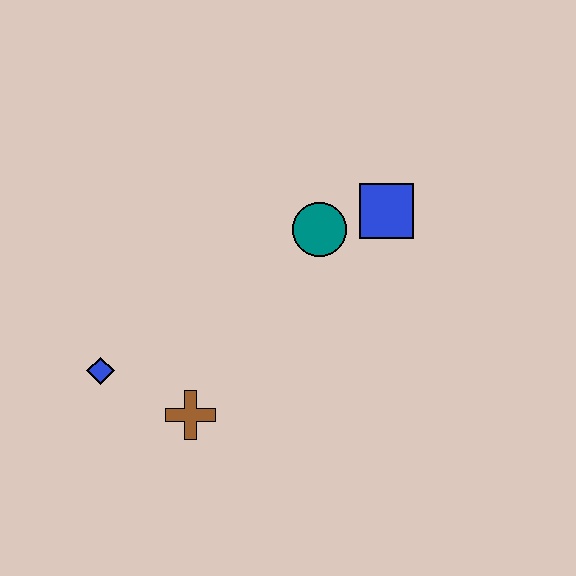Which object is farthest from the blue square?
The blue diamond is farthest from the blue square.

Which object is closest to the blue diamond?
The brown cross is closest to the blue diamond.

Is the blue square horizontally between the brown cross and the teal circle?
No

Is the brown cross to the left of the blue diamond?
No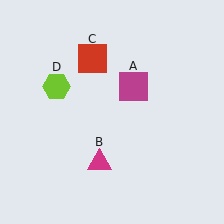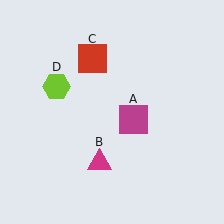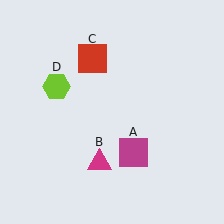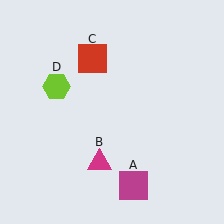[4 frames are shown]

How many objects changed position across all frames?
1 object changed position: magenta square (object A).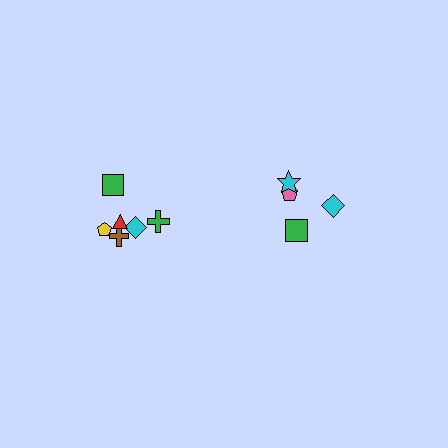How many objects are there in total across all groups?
There are 10 objects.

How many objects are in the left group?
There are 6 objects.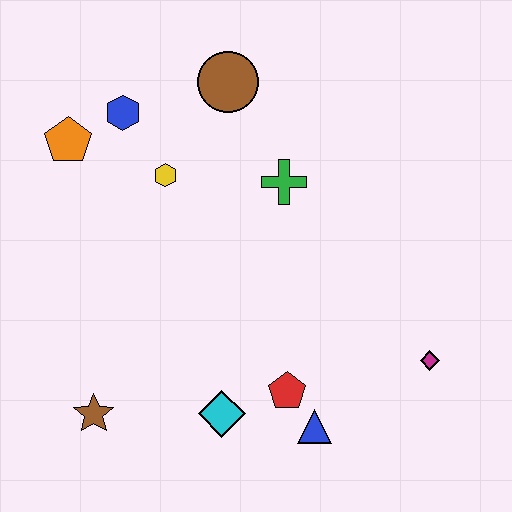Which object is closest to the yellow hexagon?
The blue hexagon is closest to the yellow hexagon.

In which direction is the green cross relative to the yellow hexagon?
The green cross is to the right of the yellow hexagon.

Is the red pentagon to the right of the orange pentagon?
Yes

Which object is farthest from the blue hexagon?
The magenta diamond is farthest from the blue hexagon.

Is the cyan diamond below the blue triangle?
No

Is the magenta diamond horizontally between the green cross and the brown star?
No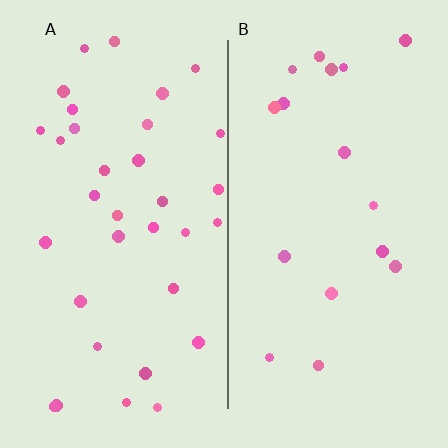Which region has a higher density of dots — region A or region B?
A (the left).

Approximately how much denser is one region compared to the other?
Approximately 2.0× — region A over region B.